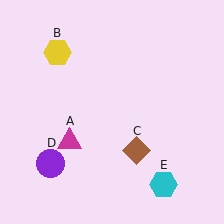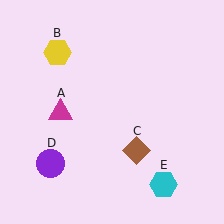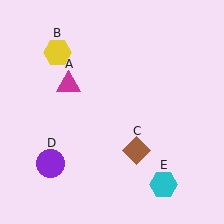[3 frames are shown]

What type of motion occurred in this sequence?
The magenta triangle (object A) rotated clockwise around the center of the scene.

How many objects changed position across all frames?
1 object changed position: magenta triangle (object A).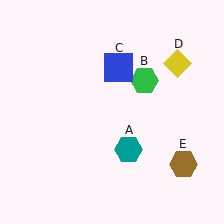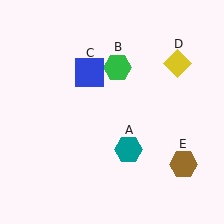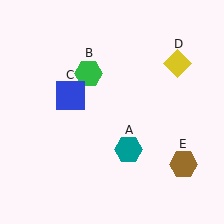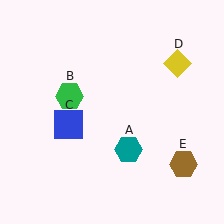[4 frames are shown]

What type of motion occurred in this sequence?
The green hexagon (object B), blue square (object C) rotated counterclockwise around the center of the scene.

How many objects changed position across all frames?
2 objects changed position: green hexagon (object B), blue square (object C).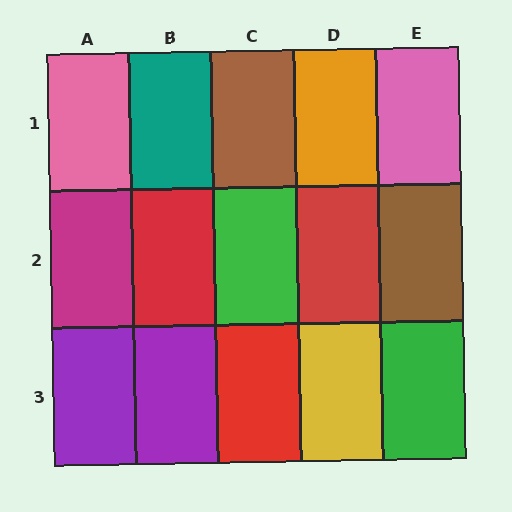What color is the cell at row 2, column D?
Red.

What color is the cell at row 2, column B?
Red.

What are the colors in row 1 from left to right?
Pink, teal, brown, orange, pink.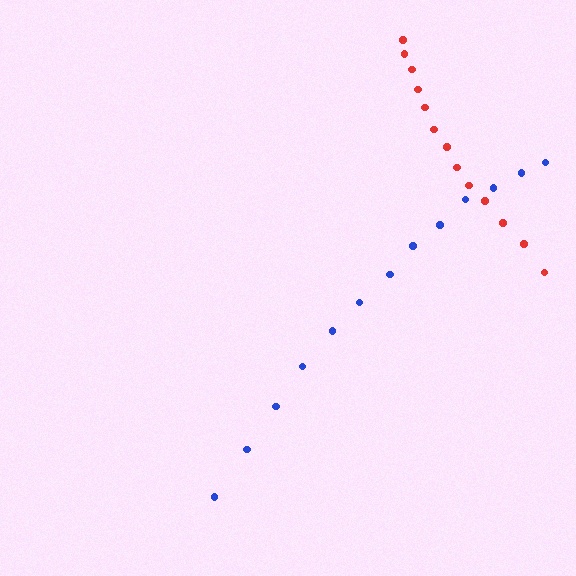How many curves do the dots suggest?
There are 2 distinct paths.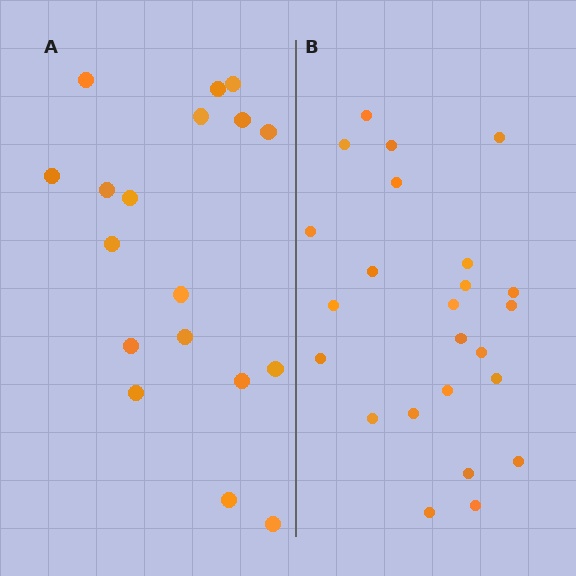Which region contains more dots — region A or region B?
Region B (the right region) has more dots.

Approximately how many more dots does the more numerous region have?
Region B has about 6 more dots than region A.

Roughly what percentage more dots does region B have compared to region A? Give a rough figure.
About 35% more.